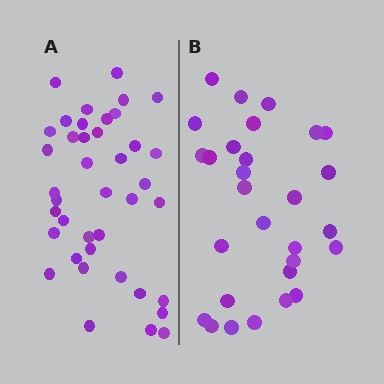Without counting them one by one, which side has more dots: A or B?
Region A (the left region) has more dots.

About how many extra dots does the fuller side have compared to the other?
Region A has roughly 12 or so more dots than region B.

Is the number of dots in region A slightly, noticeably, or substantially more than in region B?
Region A has noticeably more, but not dramatically so. The ratio is roughly 1.4 to 1.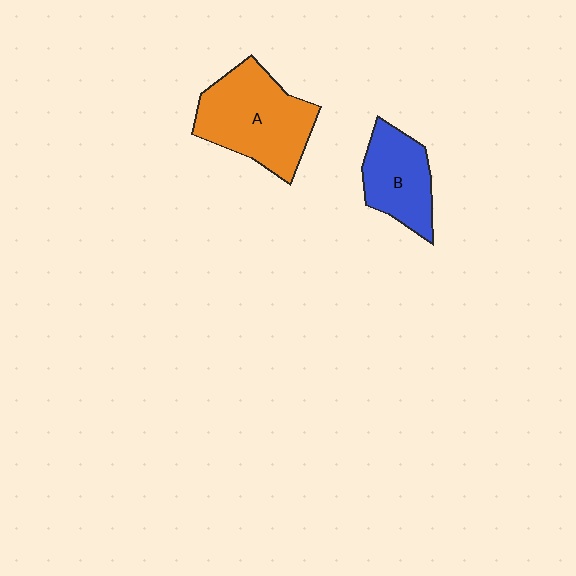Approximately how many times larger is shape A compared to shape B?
Approximately 1.5 times.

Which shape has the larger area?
Shape A (orange).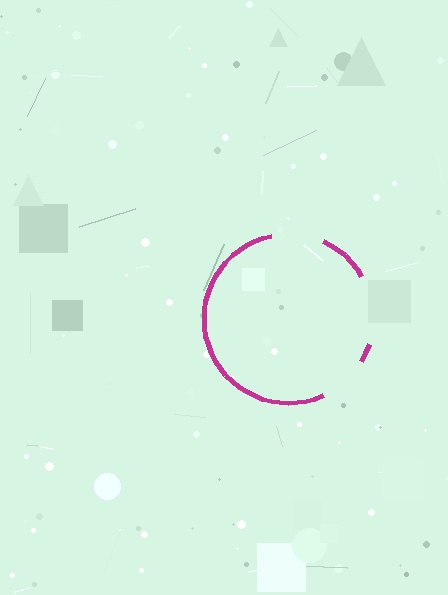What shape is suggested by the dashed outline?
The dashed outline suggests a circle.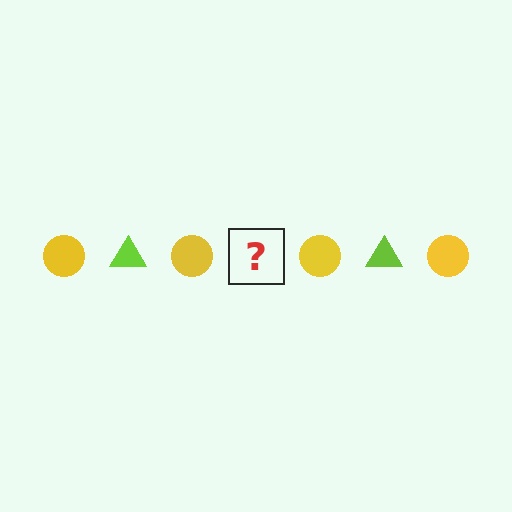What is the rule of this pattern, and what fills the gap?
The rule is that the pattern alternates between yellow circle and lime triangle. The gap should be filled with a lime triangle.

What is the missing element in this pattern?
The missing element is a lime triangle.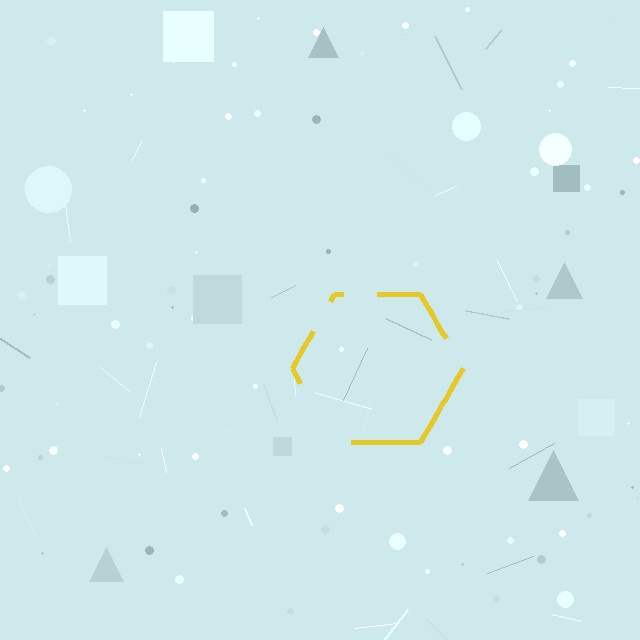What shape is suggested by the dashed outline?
The dashed outline suggests a hexagon.